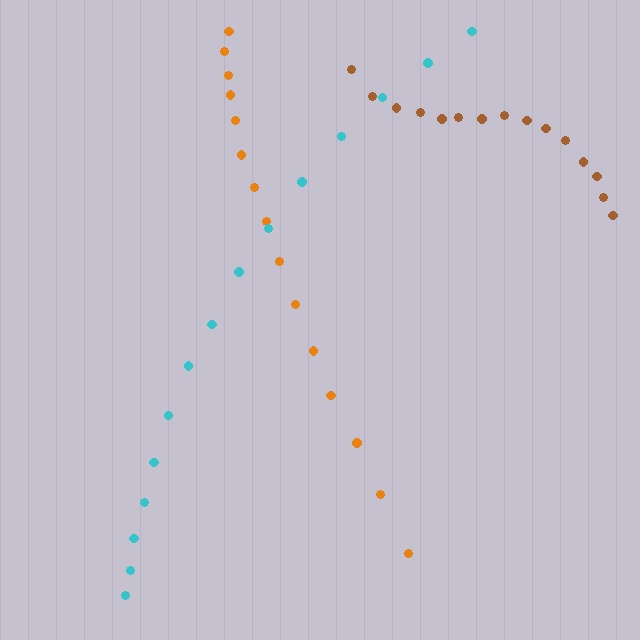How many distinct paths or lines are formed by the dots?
There are 3 distinct paths.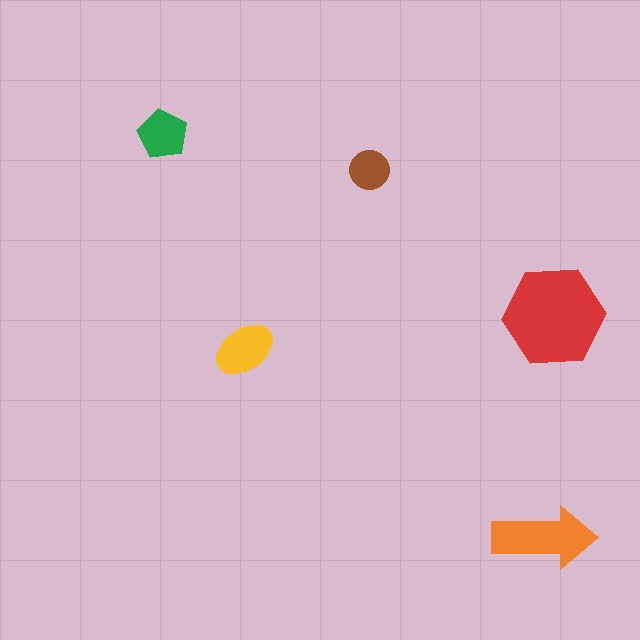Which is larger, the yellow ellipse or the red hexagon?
The red hexagon.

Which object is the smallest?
The brown circle.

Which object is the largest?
The red hexagon.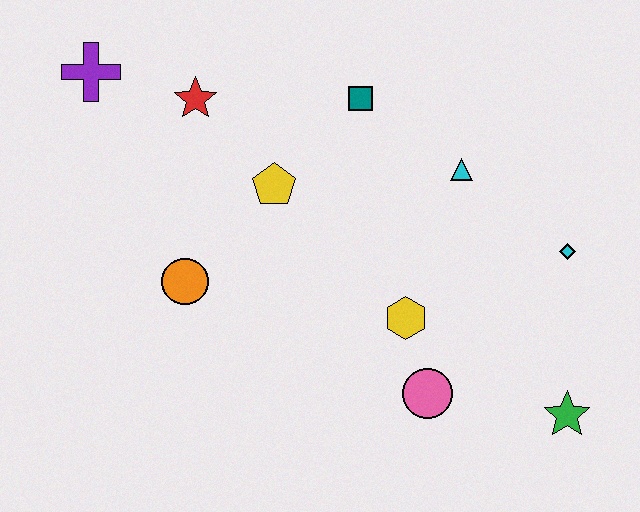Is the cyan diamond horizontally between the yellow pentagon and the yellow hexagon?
No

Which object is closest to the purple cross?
The red star is closest to the purple cross.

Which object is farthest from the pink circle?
The purple cross is farthest from the pink circle.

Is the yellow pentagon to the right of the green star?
No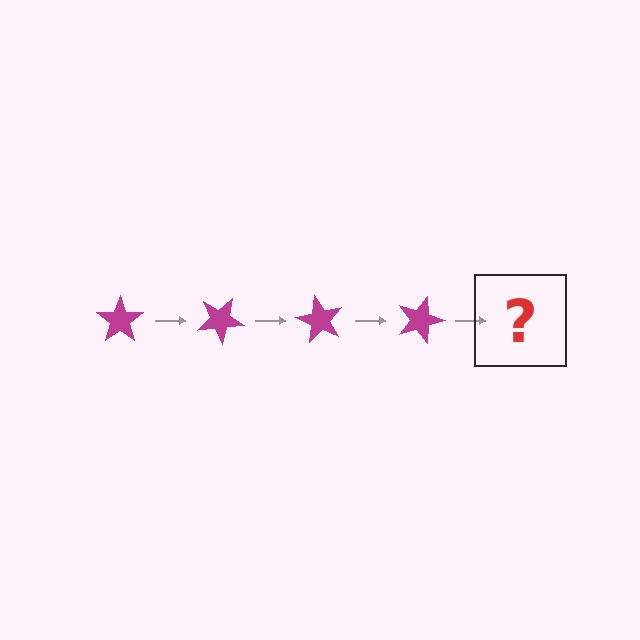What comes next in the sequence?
The next element should be a magenta star rotated 120 degrees.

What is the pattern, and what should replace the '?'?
The pattern is that the star rotates 30 degrees each step. The '?' should be a magenta star rotated 120 degrees.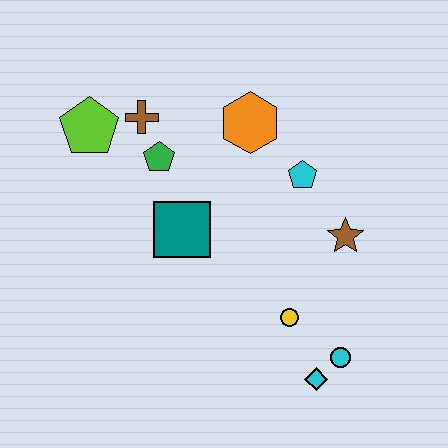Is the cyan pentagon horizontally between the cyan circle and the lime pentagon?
Yes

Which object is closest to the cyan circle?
The cyan diamond is closest to the cyan circle.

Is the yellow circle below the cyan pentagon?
Yes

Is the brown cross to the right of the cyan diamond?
No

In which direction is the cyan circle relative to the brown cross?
The cyan circle is below the brown cross.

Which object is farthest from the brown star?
The lime pentagon is farthest from the brown star.